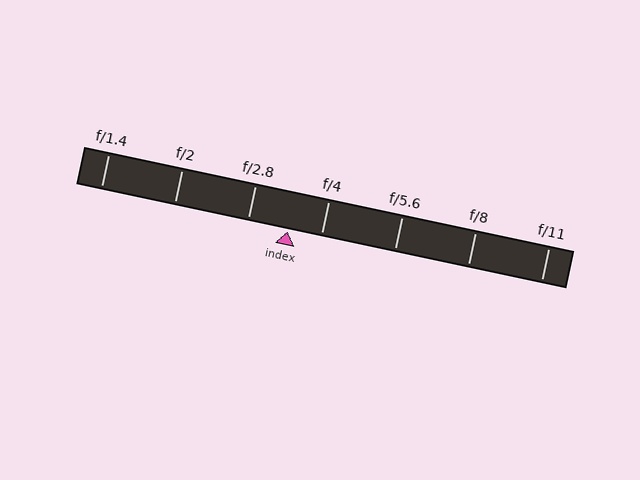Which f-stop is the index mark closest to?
The index mark is closest to f/4.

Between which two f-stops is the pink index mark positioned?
The index mark is between f/2.8 and f/4.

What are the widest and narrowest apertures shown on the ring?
The widest aperture shown is f/1.4 and the narrowest is f/11.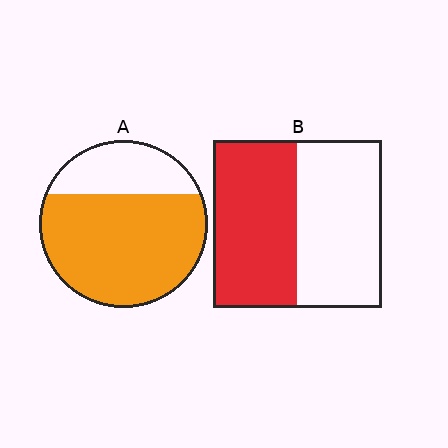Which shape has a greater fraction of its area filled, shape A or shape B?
Shape A.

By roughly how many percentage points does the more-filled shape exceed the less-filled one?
By roughly 25 percentage points (A over B).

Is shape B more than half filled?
Roughly half.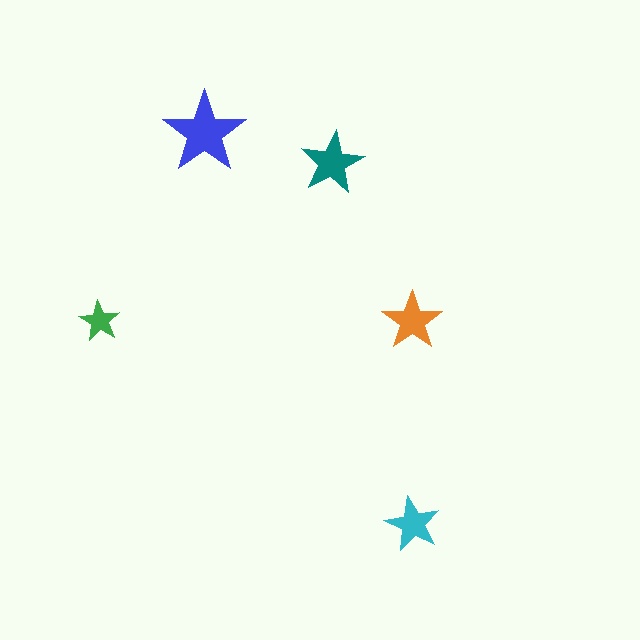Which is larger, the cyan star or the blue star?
The blue one.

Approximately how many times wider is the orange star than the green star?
About 1.5 times wider.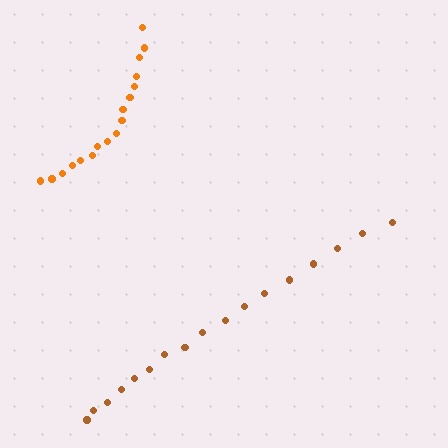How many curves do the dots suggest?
There are 2 distinct paths.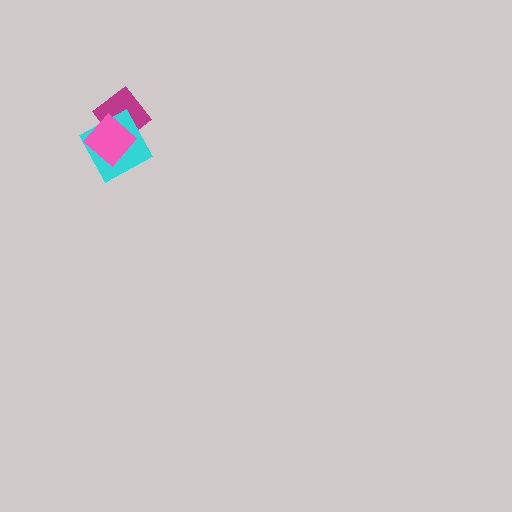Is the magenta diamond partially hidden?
Yes, it is partially covered by another shape.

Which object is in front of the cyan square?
The pink diamond is in front of the cyan square.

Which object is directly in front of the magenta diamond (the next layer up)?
The cyan square is directly in front of the magenta diamond.